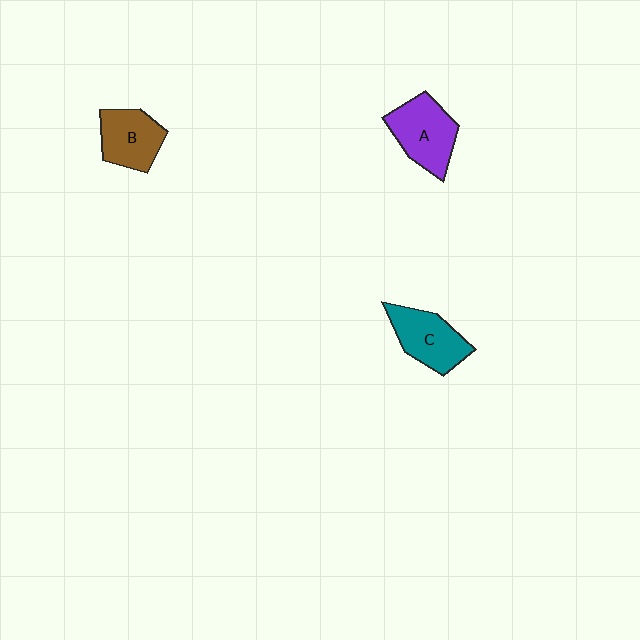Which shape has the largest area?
Shape A (purple).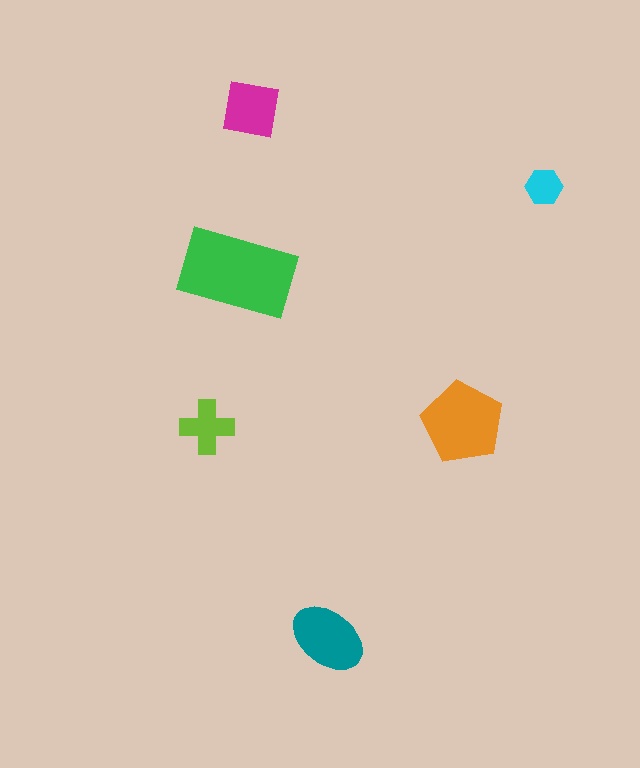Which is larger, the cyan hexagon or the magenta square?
The magenta square.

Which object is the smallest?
The cyan hexagon.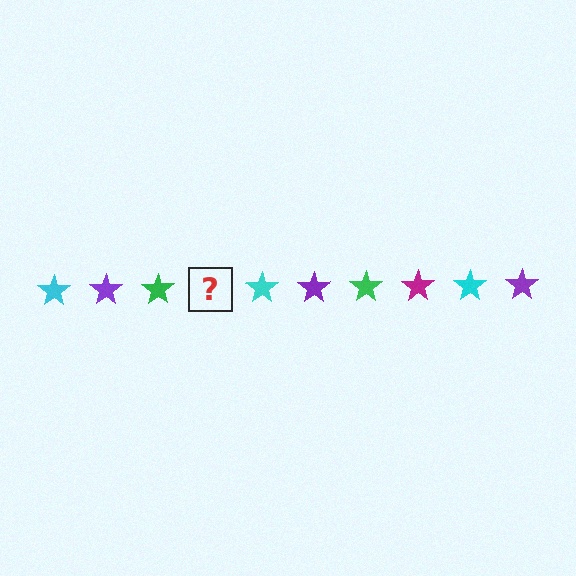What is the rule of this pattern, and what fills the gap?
The rule is that the pattern cycles through cyan, purple, green, magenta stars. The gap should be filled with a magenta star.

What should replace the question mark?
The question mark should be replaced with a magenta star.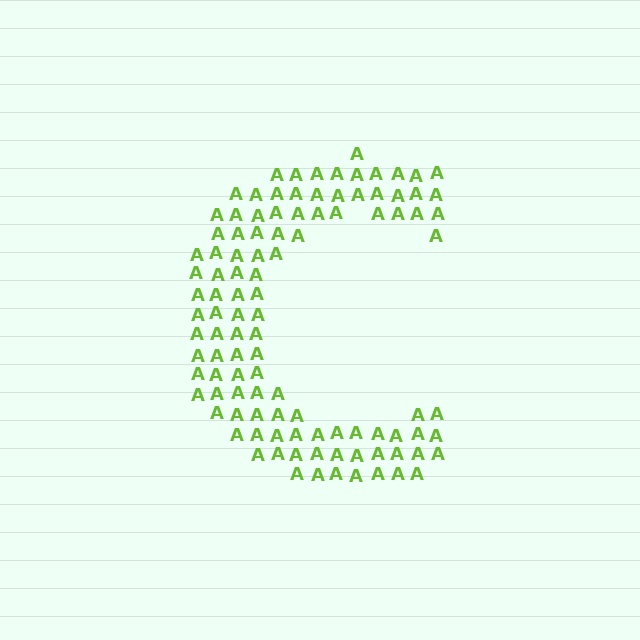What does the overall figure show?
The overall figure shows the letter C.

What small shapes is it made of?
It is made of small letter A's.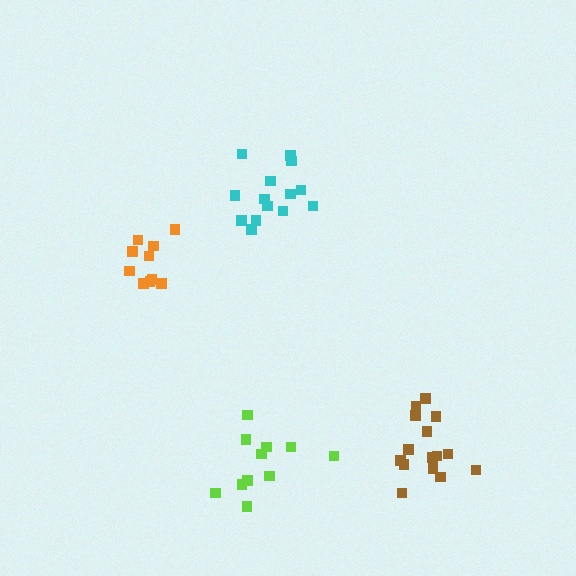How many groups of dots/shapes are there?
There are 4 groups.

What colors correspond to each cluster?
The clusters are colored: orange, cyan, lime, brown.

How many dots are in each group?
Group 1: 10 dots, Group 2: 14 dots, Group 3: 11 dots, Group 4: 15 dots (50 total).